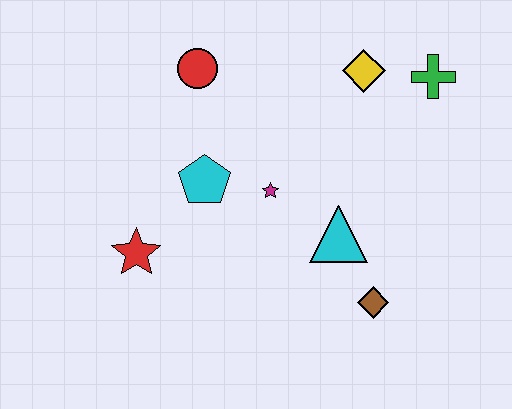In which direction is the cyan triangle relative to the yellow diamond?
The cyan triangle is below the yellow diamond.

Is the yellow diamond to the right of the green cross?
No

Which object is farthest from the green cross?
The red star is farthest from the green cross.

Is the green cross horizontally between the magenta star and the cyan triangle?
No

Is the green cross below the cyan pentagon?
No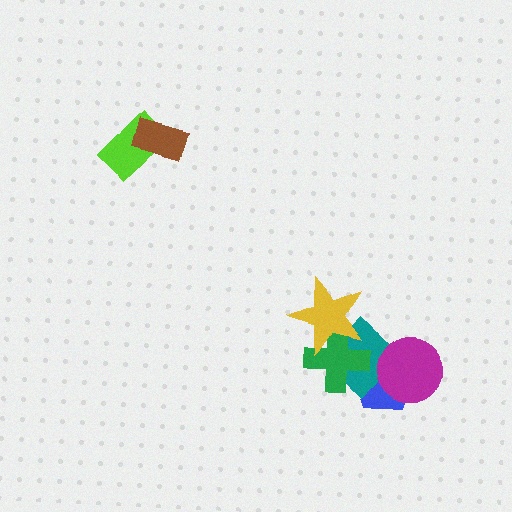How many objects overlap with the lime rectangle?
1 object overlaps with the lime rectangle.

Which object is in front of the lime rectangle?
The brown rectangle is in front of the lime rectangle.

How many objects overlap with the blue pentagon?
3 objects overlap with the blue pentagon.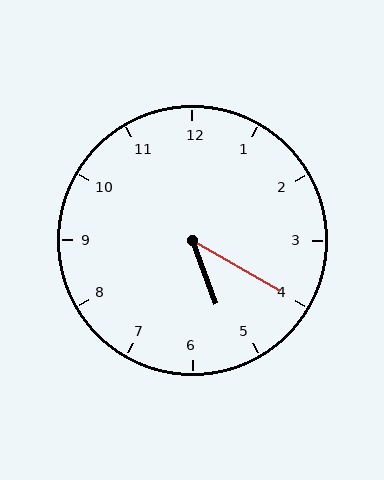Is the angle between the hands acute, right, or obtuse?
It is acute.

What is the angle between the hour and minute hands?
Approximately 40 degrees.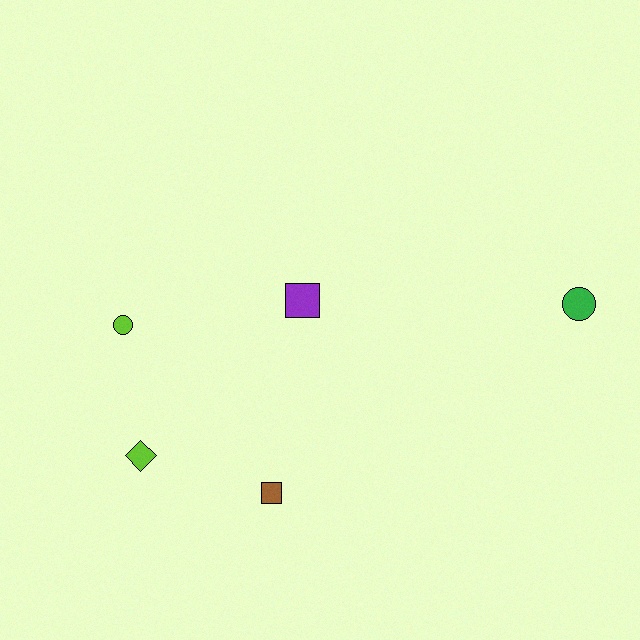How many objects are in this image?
There are 5 objects.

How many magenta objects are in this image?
There are no magenta objects.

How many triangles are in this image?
There are no triangles.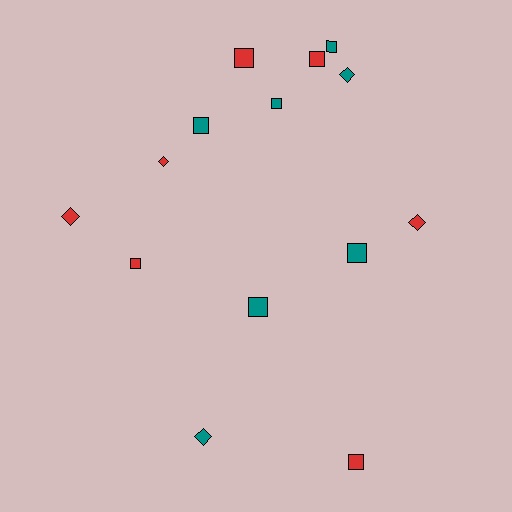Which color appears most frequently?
Red, with 7 objects.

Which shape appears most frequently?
Square, with 9 objects.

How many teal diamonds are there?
There are 2 teal diamonds.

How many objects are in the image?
There are 14 objects.